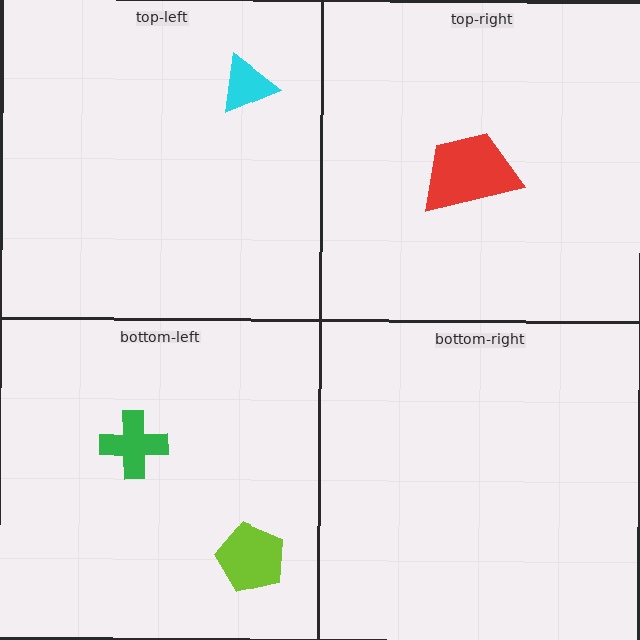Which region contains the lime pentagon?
The bottom-left region.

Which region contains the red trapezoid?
The top-right region.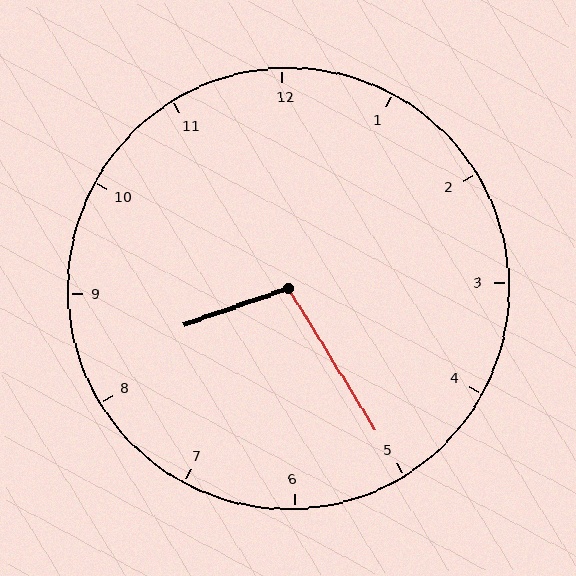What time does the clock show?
8:25.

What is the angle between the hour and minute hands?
Approximately 102 degrees.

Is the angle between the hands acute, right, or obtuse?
It is obtuse.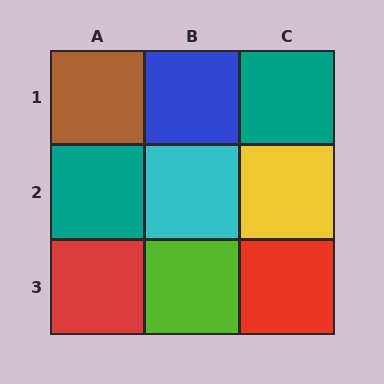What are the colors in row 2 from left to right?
Teal, cyan, yellow.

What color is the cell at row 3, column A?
Red.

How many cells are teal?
2 cells are teal.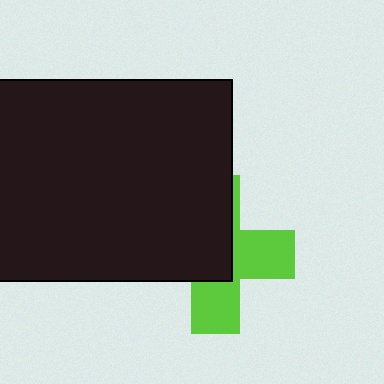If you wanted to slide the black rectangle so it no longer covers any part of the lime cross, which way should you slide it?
Slide it toward the upper-left — that is the most direct way to separate the two shapes.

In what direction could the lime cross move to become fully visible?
The lime cross could move toward the lower-right. That would shift it out from behind the black rectangle entirely.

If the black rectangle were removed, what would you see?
You would see the complete lime cross.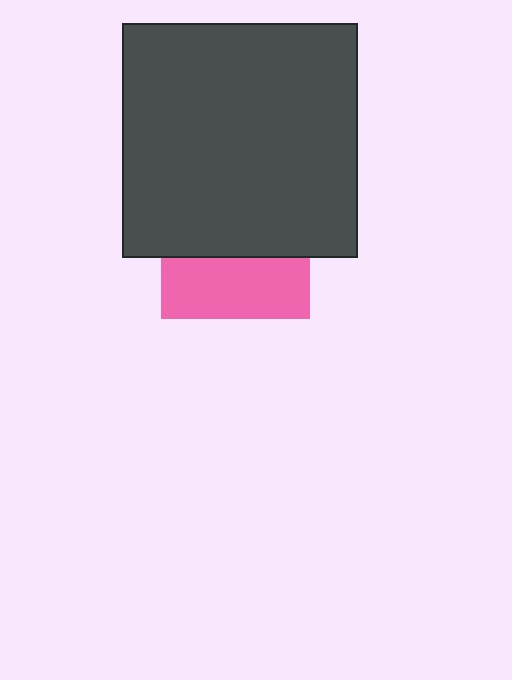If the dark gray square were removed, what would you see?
You would see the complete pink square.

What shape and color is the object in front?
The object in front is a dark gray square.